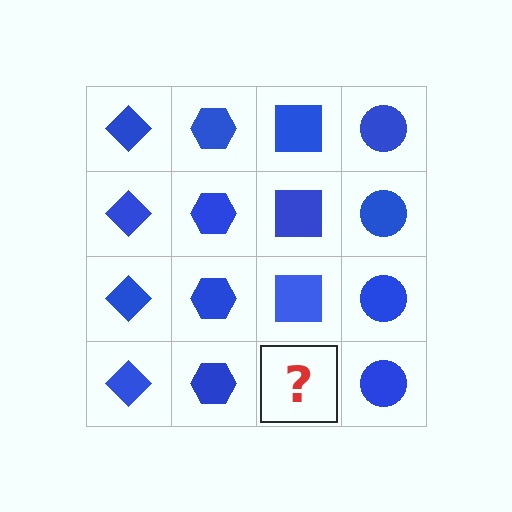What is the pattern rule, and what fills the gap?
The rule is that each column has a consistent shape. The gap should be filled with a blue square.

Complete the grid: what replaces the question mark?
The question mark should be replaced with a blue square.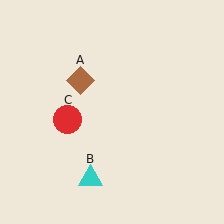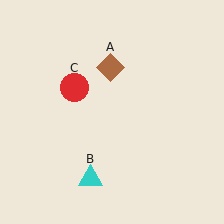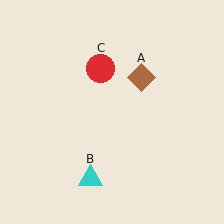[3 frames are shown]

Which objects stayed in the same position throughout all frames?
Cyan triangle (object B) remained stationary.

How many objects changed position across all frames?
2 objects changed position: brown diamond (object A), red circle (object C).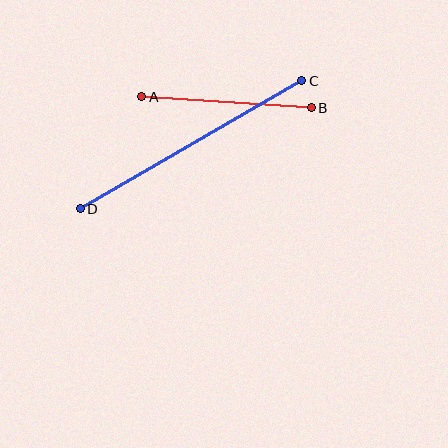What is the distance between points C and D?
The distance is approximately 256 pixels.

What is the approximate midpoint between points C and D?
The midpoint is at approximately (191, 145) pixels.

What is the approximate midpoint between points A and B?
The midpoint is at approximately (226, 102) pixels.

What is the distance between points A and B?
The distance is approximately 170 pixels.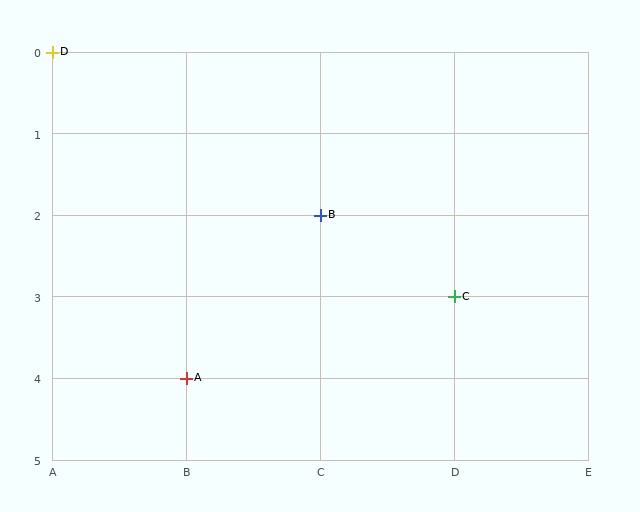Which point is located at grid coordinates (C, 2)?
Point B is at (C, 2).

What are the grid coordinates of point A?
Point A is at grid coordinates (B, 4).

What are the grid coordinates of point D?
Point D is at grid coordinates (A, 0).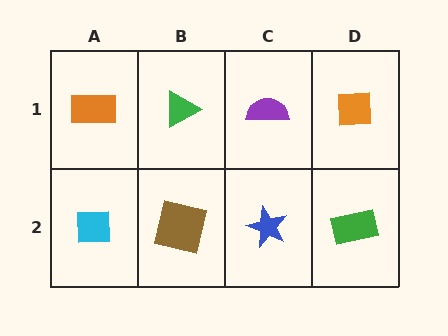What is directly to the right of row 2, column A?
A brown square.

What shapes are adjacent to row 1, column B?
A brown square (row 2, column B), an orange rectangle (row 1, column A), a purple semicircle (row 1, column C).